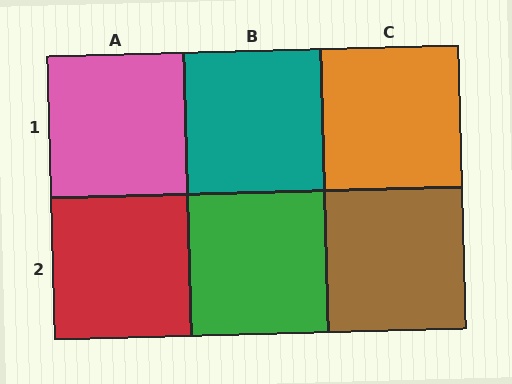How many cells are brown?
1 cell is brown.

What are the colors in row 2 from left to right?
Red, green, brown.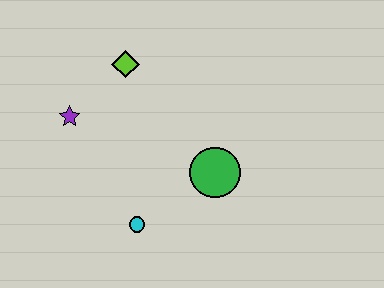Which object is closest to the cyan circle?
The green circle is closest to the cyan circle.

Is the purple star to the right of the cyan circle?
No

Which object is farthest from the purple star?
The green circle is farthest from the purple star.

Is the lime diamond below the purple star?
No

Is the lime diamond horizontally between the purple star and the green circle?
Yes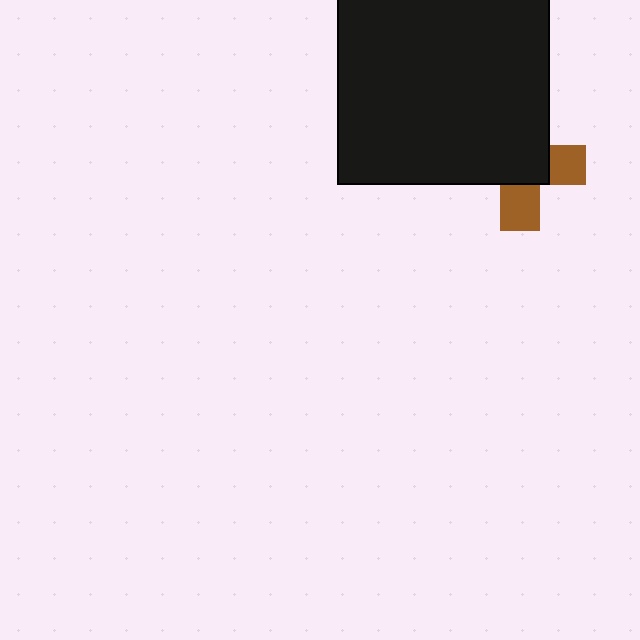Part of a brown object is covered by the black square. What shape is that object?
It is a cross.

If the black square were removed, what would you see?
You would see the complete brown cross.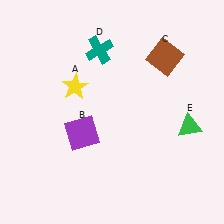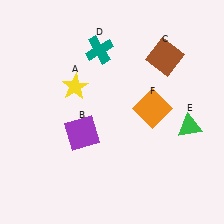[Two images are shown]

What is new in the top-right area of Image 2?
An orange square (F) was added in the top-right area of Image 2.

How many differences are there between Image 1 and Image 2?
There is 1 difference between the two images.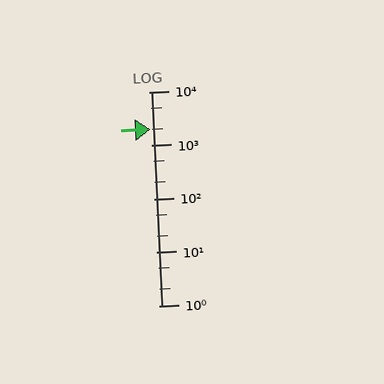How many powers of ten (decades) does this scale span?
The scale spans 4 decades, from 1 to 10000.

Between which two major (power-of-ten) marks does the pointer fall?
The pointer is between 1000 and 10000.